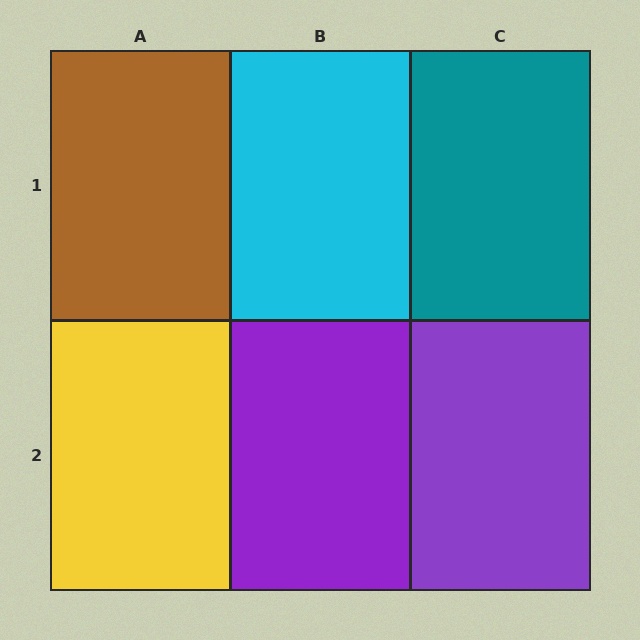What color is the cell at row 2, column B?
Purple.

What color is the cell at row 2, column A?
Yellow.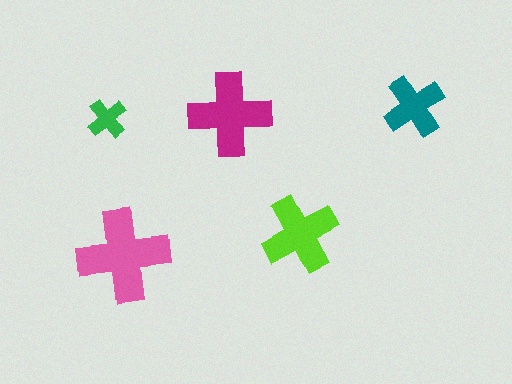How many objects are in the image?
There are 5 objects in the image.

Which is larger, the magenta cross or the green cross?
The magenta one.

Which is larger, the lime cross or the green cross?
The lime one.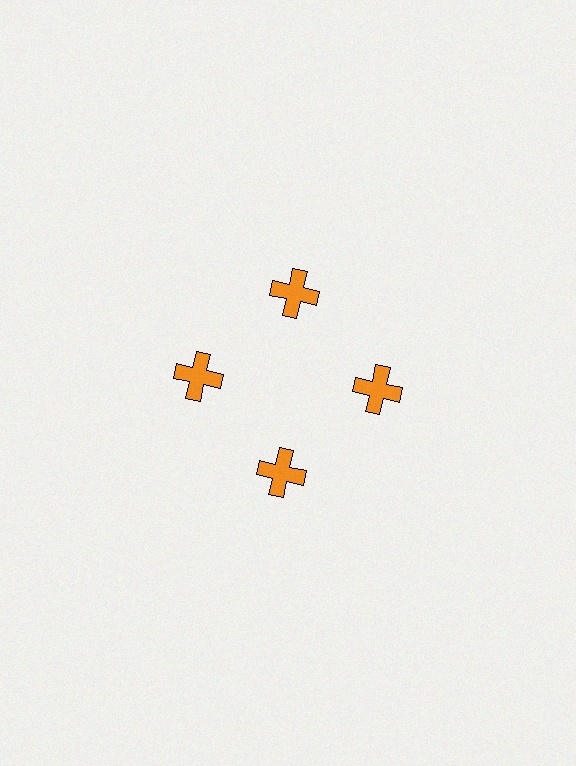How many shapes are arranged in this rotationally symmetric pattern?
There are 4 shapes, arranged in 4 groups of 1.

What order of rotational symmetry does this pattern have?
This pattern has 4-fold rotational symmetry.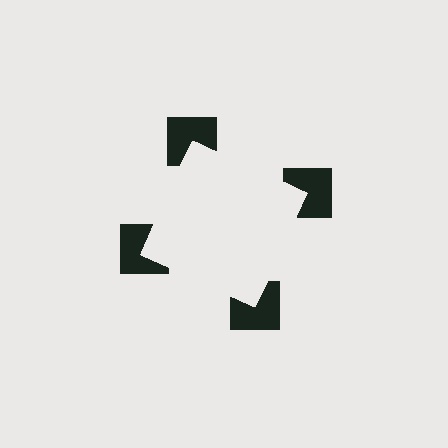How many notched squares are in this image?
There are 4 — one at each vertex of the illusory square.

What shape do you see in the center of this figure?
An illusory square — its edges are inferred from the aligned wedge cuts in the notched squares, not physically drawn.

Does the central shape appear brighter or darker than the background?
It typically appears slightly brighter than the background, even though no actual brightness change is drawn.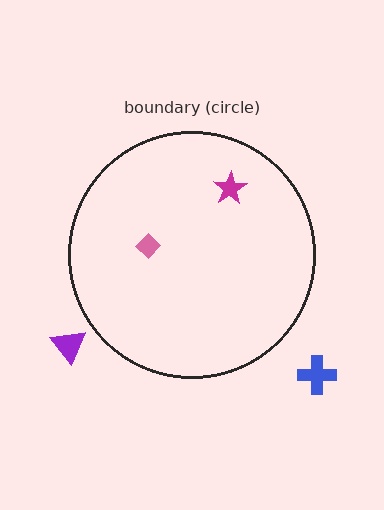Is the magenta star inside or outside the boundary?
Inside.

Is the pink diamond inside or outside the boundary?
Inside.